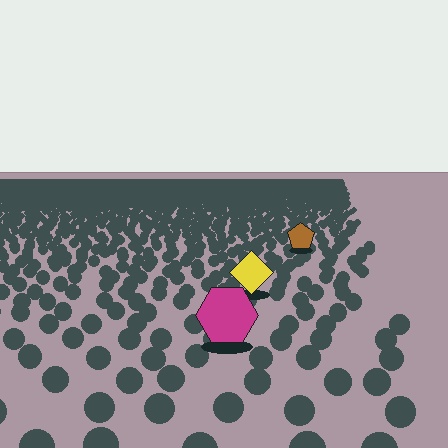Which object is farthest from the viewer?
The brown pentagon is farthest from the viewer. It appears smaller and the ground texture around it is denser.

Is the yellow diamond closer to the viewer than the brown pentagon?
Yes. The yellow diamond is closer — you can tell from the texture gradient: the ground texture is coarser near it.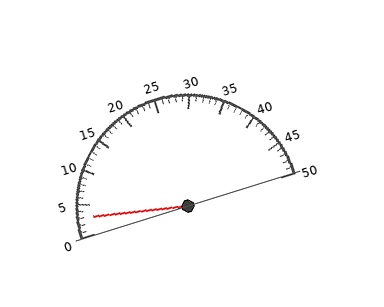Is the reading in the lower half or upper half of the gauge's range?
The reading is in the lower half of the range (0 to 50).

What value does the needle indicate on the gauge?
The needle indicates approximately 3.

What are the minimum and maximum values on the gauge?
The gauge ranges from 0 to 50.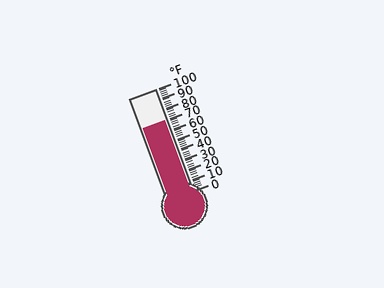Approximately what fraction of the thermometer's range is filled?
The thermometer is filled to approximately 70% of its range.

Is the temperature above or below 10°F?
The temperature is above 10°F.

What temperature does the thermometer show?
The thermometer shows approximately 70°F.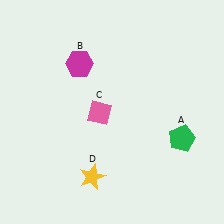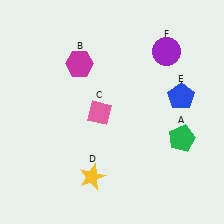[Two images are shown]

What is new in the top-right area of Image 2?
A purple circle (F) was added in the top-right area of Image 2.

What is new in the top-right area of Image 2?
A blue pentagon (E) was added in the top-right area of Image 2.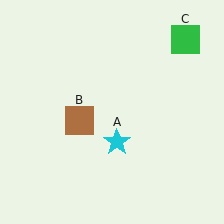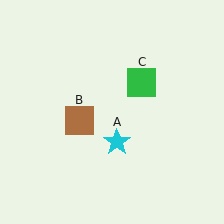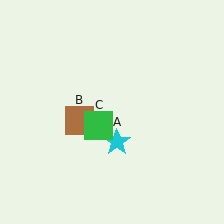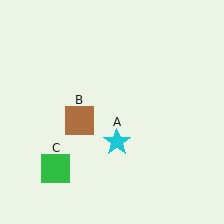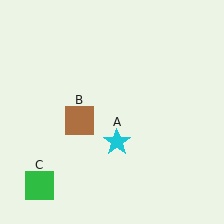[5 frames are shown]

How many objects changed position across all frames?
1 object changed position: green square (object C).